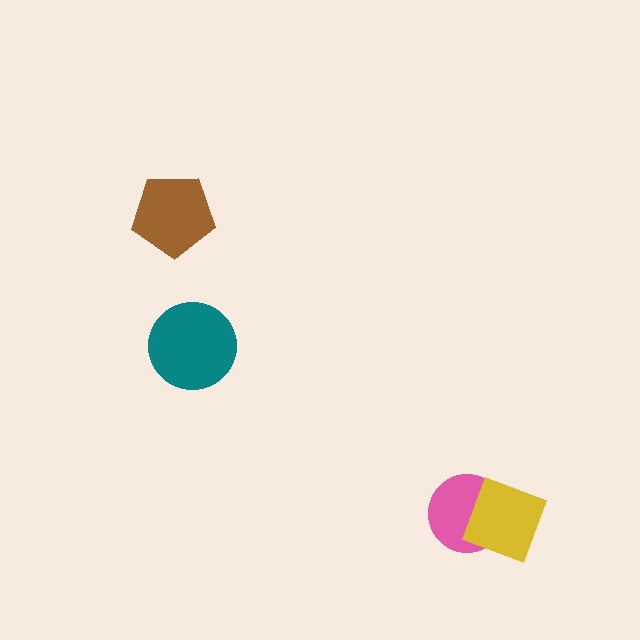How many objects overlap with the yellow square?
1 object overlaps with the yellow square.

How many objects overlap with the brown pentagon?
0 objects overlap with the brown pentagon.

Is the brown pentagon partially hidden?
No, no other shape covers it.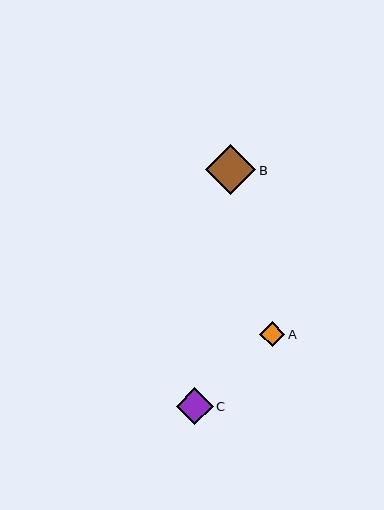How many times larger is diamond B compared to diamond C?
Diamond B is approximately 1.3 times the size of diamond C.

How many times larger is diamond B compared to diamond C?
Diamond B is approximately 1.3 times the size of diamond C.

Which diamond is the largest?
Diamond B is the largest with a size of approximately 50 pixels.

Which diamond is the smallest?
Diamond A is the smallest with a size of approximately 25 pixels.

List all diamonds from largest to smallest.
From largest to smallest: B, C, A.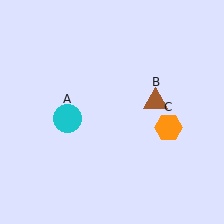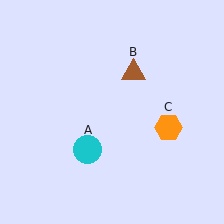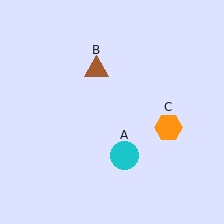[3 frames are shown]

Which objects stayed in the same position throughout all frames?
Orange hexagon (object C) remained stationary.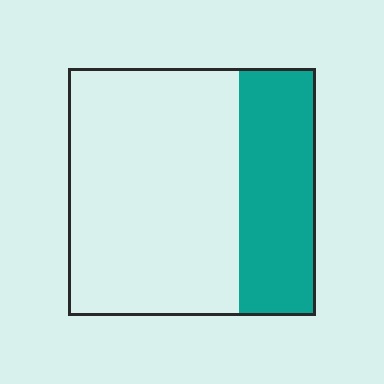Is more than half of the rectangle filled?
No.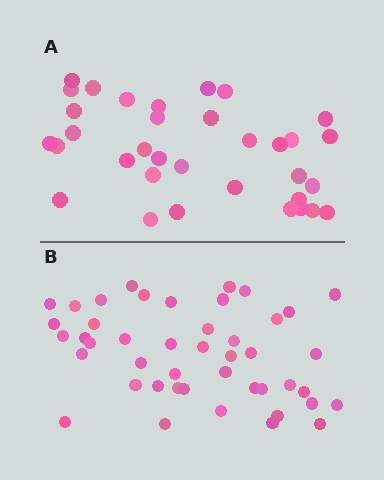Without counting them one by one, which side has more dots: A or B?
Region B (the bottom region) has more dots.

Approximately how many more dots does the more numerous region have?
Region B has roughly 12 or so more dots than region A.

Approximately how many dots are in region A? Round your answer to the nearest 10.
About 30 dots. (The exact count is 34, which rounds to 30.)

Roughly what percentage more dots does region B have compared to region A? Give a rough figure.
About 30% more.